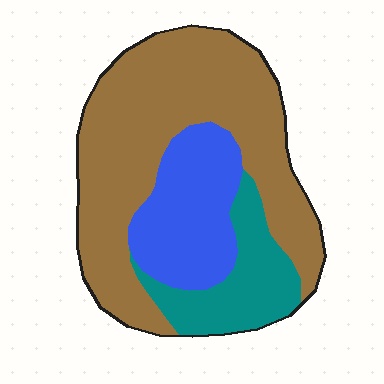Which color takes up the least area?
Teal, at roughly 20%.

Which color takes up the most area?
Brown, at roughly 60%.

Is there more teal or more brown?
Brown.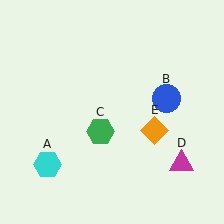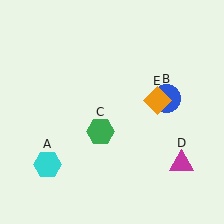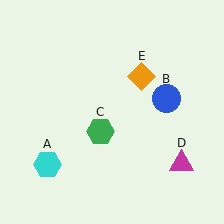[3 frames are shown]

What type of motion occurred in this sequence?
The orange diamond (object E) rotated counterclockwise around the center of the scene.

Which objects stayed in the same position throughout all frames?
Cyan hexagon (object A) and blue circle (object B) and green hexagon (object C) and magenta triangle (object D) remained stationary.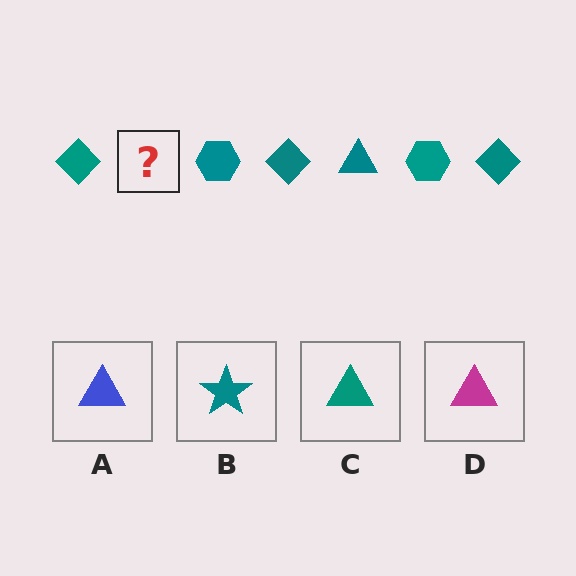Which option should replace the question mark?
Option C.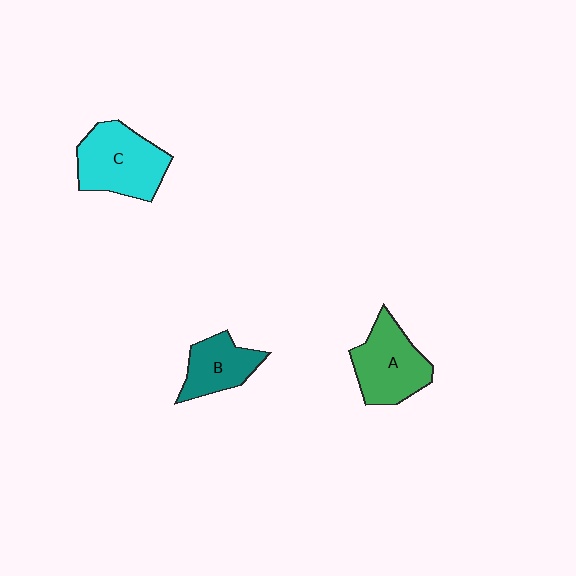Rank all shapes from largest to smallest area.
From largest to smallest: C (cyan), A (green), B (teal).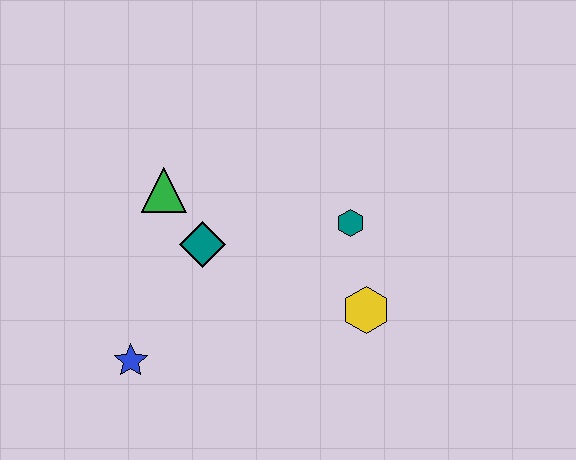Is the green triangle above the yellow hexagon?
Yes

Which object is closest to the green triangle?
The teal diamond is closest to the green triangle.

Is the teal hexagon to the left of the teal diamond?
No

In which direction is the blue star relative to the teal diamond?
The blue star is below the teal diamond.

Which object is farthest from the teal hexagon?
The blue star is farthest from the teal hexagon.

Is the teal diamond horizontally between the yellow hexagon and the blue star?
Yes